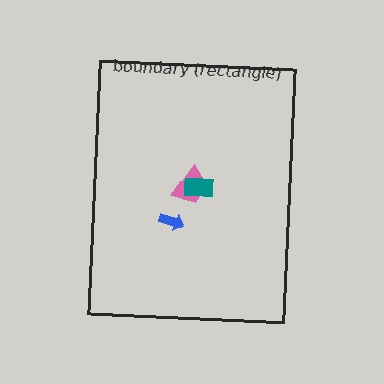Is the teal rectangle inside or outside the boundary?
Inside.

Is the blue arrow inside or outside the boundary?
Inside.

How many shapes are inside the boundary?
3 inside, 0 outside.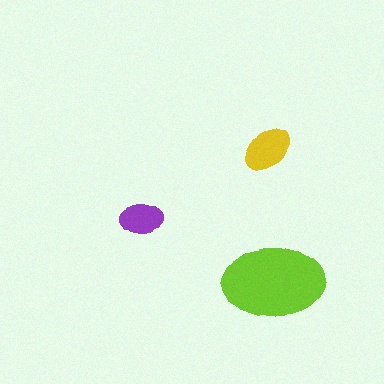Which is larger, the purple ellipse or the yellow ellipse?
The yellow one.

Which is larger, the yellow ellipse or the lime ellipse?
The lime one.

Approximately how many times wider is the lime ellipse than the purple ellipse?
About 2.5 times wider.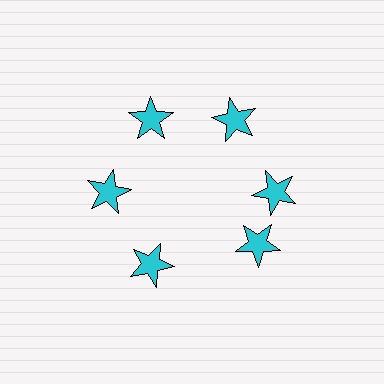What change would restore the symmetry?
The symmetry would be restored by rotating it back into even spacing with its neighbors so that all 6 stars sit at equal angles and equal distance from the center.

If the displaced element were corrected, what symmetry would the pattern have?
It would have 6-fold rotational symmetry — the pattern would map onto itself every 60 degrees.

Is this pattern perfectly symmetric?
No. The 6 cyan stars are arranged in a ring, but one element near the 5 o'clock position is rotated out of alignment along the ring, breaking the 6-fold rotational symmetry.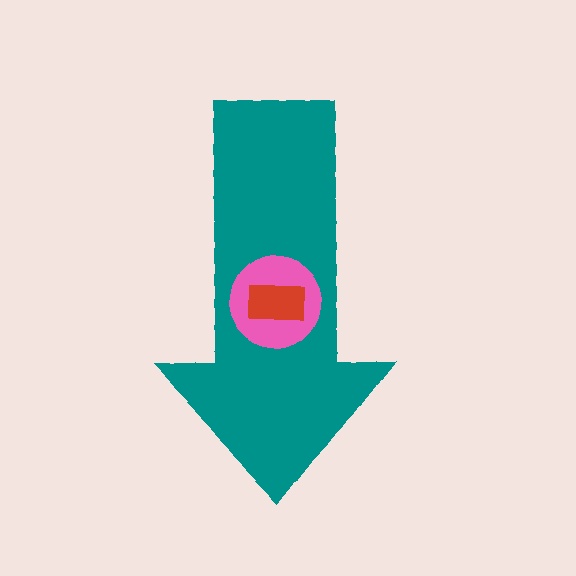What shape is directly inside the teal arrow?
The pink circle.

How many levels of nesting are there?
3.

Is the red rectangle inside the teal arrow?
Yes.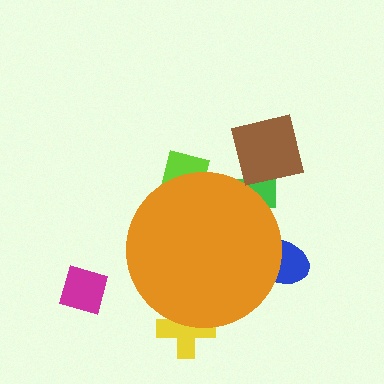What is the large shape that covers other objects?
An orange circle.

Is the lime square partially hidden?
Yes, the lime square is partially hidden behind the orange circle.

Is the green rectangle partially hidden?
Yes, the green rectangle is partially hidden behind the orange circle.